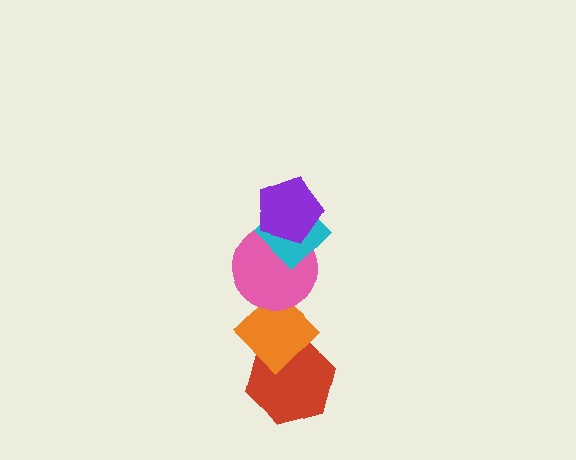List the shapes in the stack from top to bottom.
From top to bottom: the purple pentagon, the cyan diamond, the pink circle, the orange diamond, the red hexagon.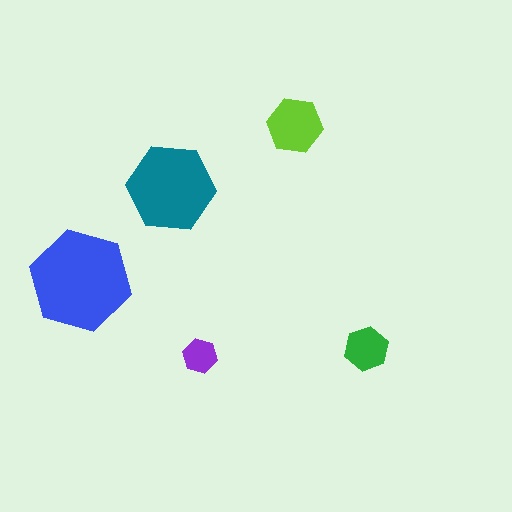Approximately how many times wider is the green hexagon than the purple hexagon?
About 1.5 times wider.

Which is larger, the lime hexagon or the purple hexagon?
The lime one.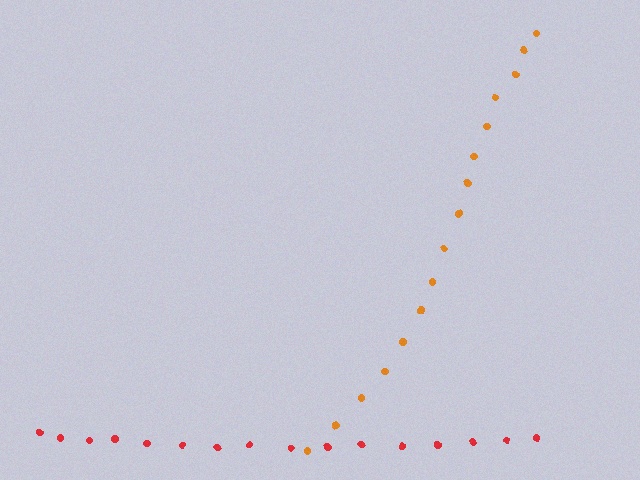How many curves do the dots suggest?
There are 2 distinct paths.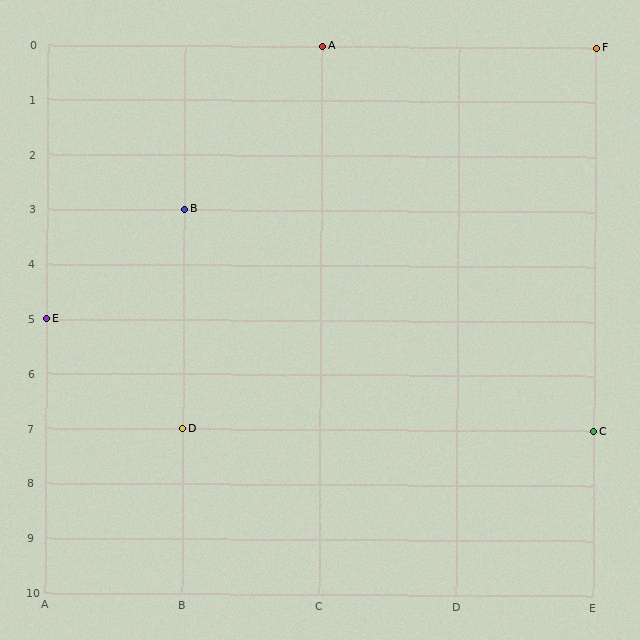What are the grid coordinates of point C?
Point C is at grid coordinates (E, 7).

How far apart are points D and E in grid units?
Points D and E are 1 column and 2 rows apart (about 2.2 grid units diagonally).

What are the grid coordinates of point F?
Point F is at grid coordinates (E, 0).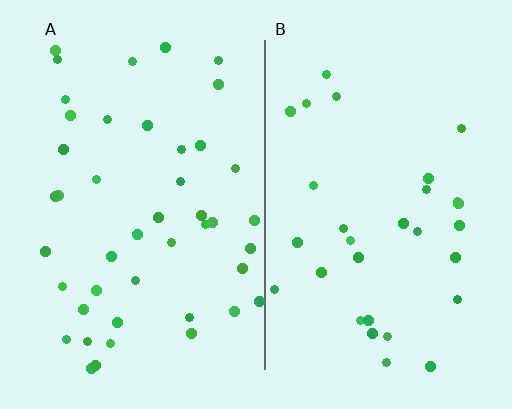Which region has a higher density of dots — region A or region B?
A (the left).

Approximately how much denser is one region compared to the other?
Approximately 1.5× — region A over region B.